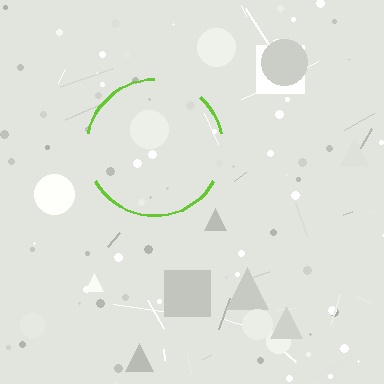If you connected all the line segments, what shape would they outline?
They would outline a circle.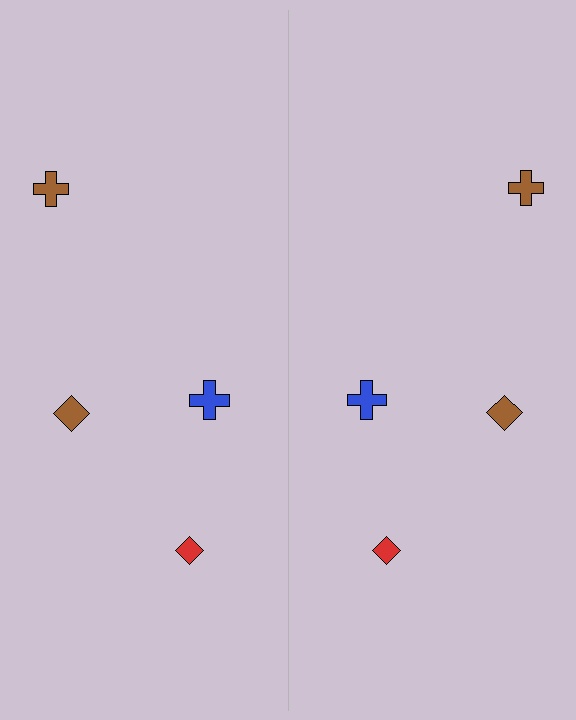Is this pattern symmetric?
Yes, this pattern has bilateral (reflection) symmetry.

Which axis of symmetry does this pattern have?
The pattern has a vertical axis of symmetry running through the center of the image.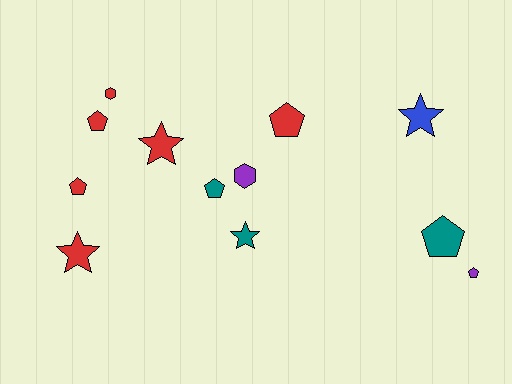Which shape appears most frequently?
Pentagon, with 6 objects.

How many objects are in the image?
There are 12 objects.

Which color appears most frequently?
Red, with 6 objects.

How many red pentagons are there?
There are 3 red pentagons.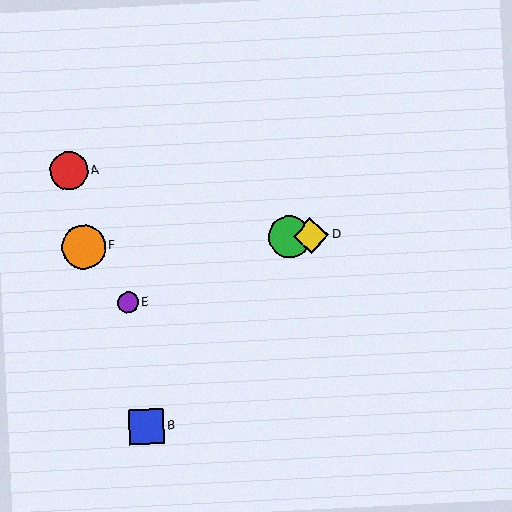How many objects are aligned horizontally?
3 objects (C, D, F) are aligned horizontally.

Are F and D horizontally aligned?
Yes, both are at y≈247.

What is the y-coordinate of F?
Object F is at y≈247.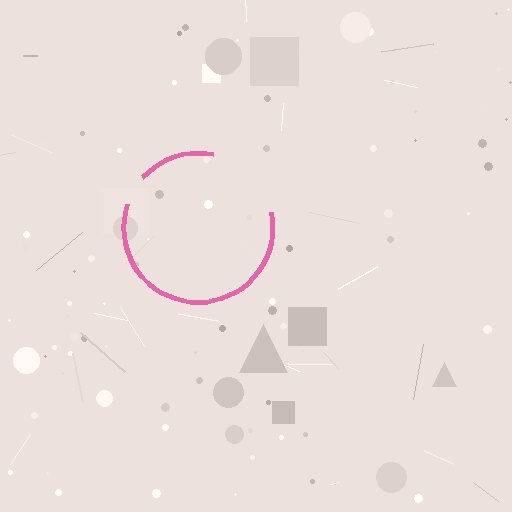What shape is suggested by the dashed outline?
The dashed outline suggests a circle.